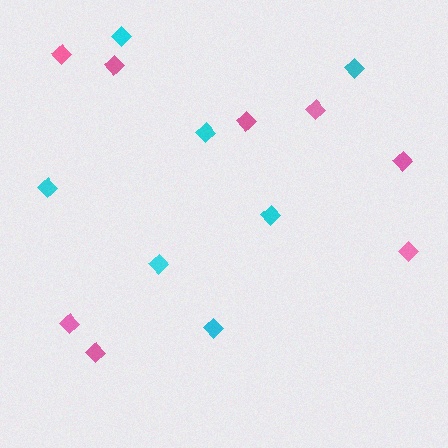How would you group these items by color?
There are 2 groups: one group of pink diamonds (8) and one group of cyan diamonds (7).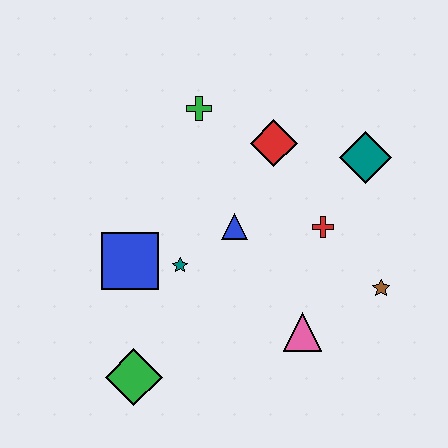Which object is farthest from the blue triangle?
The green diamond is farthest from the blue triangle.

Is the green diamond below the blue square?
Yes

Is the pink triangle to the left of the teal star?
No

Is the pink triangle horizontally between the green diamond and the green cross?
No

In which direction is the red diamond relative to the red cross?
The red diamond is above the red cross.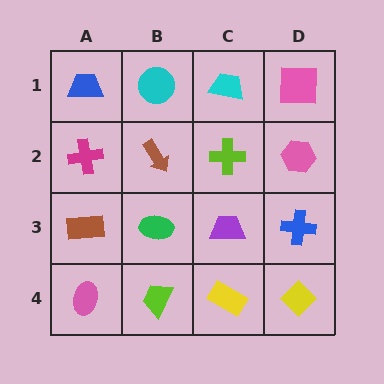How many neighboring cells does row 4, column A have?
2.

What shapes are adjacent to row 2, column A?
A blue trapezoid (row 1, column A), a brown rectangle (row 3, column A), a brown arrow (row 2, column B).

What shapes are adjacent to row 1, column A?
A magenta cross (row 2, column A), a cyan circle (row 1, column B).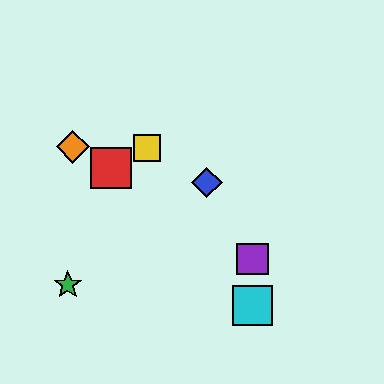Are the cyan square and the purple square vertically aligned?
Yes, both are at x≈252.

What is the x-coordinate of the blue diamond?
The blue diamond is at x≈207.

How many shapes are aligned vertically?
2 shapes (the purple square, the cyan square) are aligned vertically.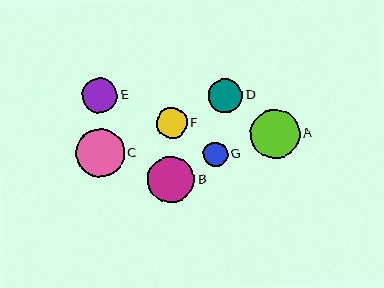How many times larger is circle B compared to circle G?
Circle B is approximately 1.9 times the size of circle G.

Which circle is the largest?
Circle A is the largest with a size of approximately 50 pixels.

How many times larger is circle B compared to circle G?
Circle B is approximately 1.9 times the size of circle G.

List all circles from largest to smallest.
From largest to smallest: A, C, B, E, D, F, G.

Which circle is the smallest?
Circle G is the smallest with a size of approximately 25 pixels.